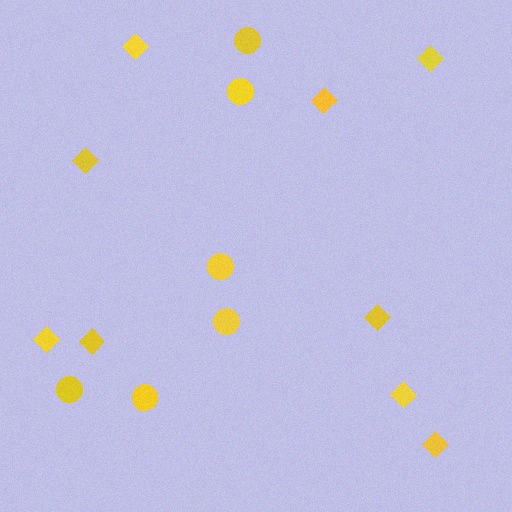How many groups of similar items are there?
There are 2 groups: one group of circles (6) and one group of diamonds (9).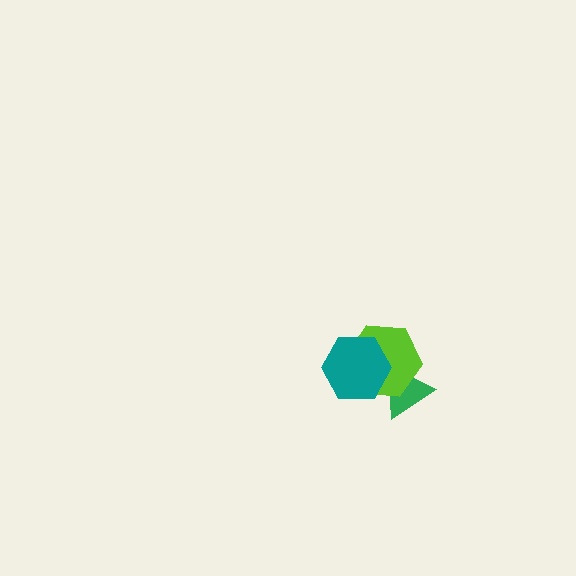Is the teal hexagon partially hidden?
No, no other shape covers it.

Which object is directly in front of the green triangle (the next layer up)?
The lime hexagon is directly in front of the green triangle.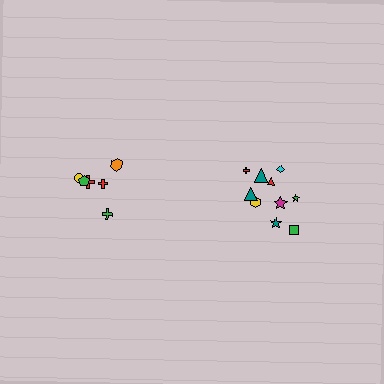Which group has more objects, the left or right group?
The right group.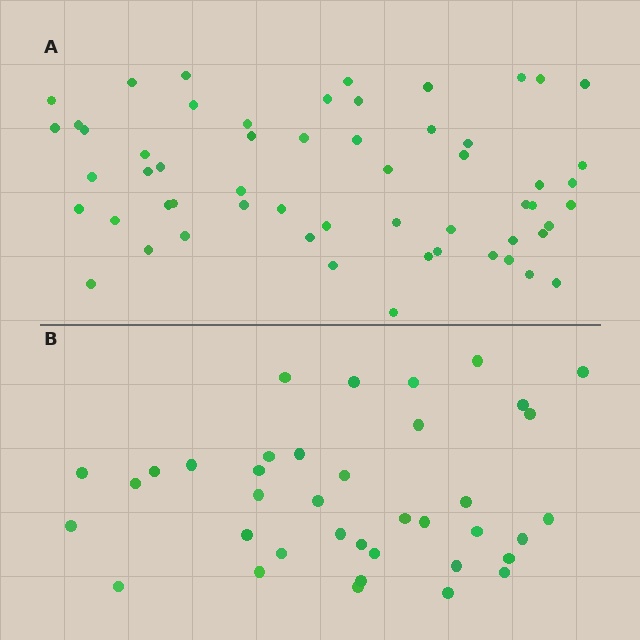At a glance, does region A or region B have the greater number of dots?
Region A (the top region) has more dots.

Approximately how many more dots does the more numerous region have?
Region A has approximately 20 more dots than region B.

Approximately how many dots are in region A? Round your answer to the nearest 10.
About 60 dots. (The exact count is 57, which rounds to 60.)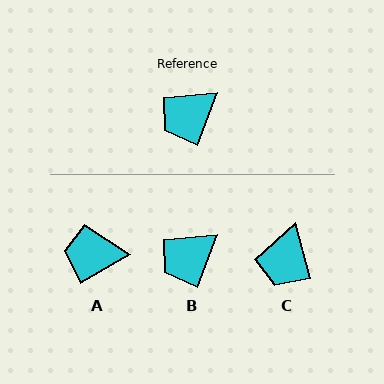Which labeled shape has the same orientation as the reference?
B.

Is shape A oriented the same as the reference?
No, it is off by about 39 degrees.